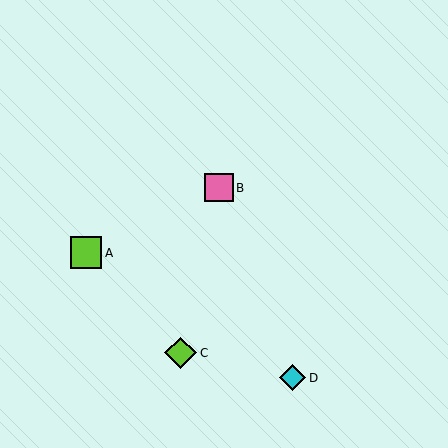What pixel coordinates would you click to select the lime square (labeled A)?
Click at (86, 253) to select the lime square A.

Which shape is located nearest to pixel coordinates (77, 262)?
The lime square (labeled A) at (86, 253) is nearest to that location.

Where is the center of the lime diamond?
The center of the lime diamond is at (181, 353).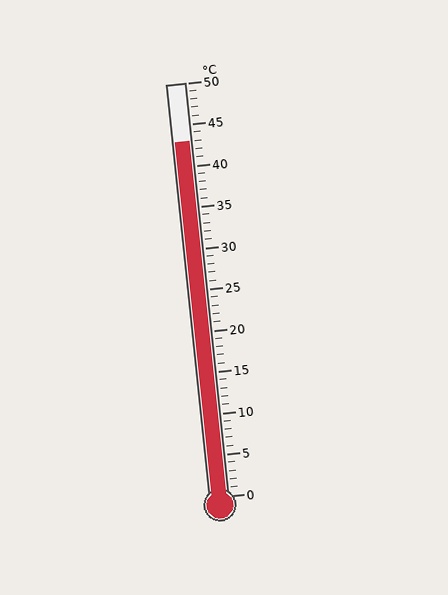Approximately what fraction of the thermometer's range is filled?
The thermometer is filled to approximately 85% of its range.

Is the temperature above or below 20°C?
The temperature is above 20°C.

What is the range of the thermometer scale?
The thermometer scale ranges from 0°C to 50°C.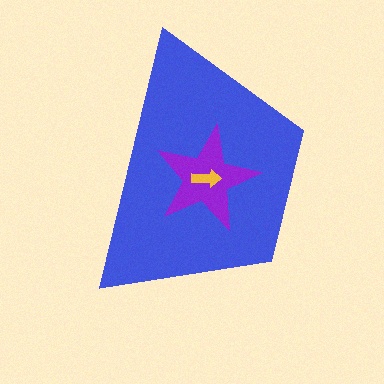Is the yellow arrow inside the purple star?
Yes.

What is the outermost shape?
The blue trapezoid.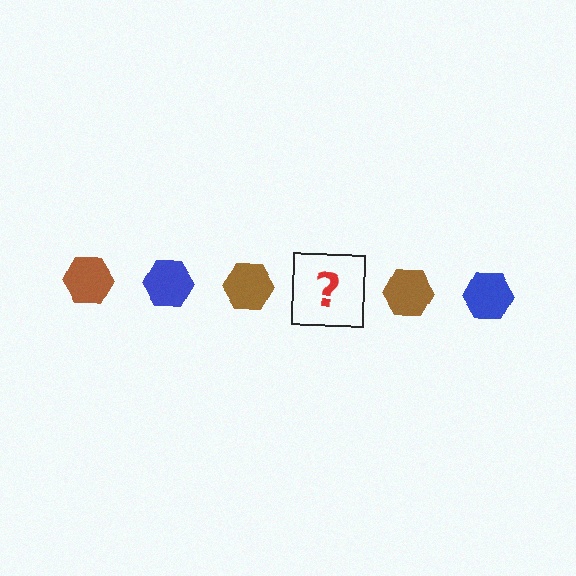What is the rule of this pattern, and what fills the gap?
The rule is that the pattern cycles through brown, blue hexagons. The gap should be filled with a blue hexagon.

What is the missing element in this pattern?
The missing element is a blue hexagon.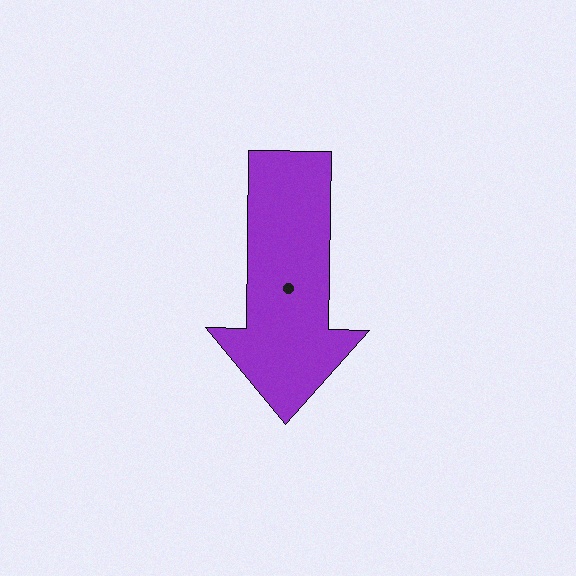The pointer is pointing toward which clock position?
Roughly 6 o'clock.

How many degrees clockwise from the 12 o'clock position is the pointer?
Approximately 181 degrees.